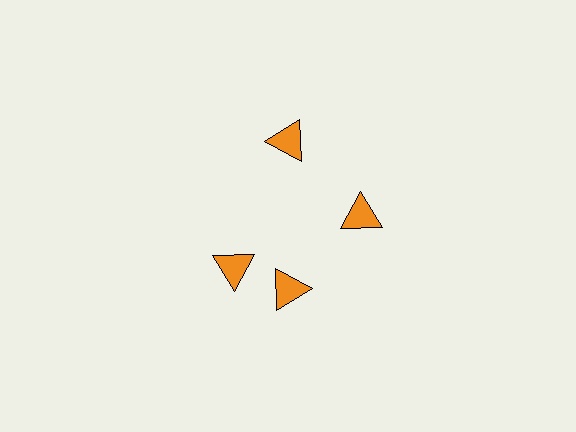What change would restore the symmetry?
The symmetry would be restored by rotating it back into even spacing with its neighbors so that all 4 triangles sit at equal angles and equal distance from the center.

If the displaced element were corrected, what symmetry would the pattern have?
It would have 4-fold rotational symmetry — the pattern would map onto itself every 90 degrees.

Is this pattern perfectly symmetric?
No. The 4 orange triangles are arranged in a ring, but one element near the 9 o'clock position is rotated out of alignment along the ring, breaking the 4-fold rotational symmetry.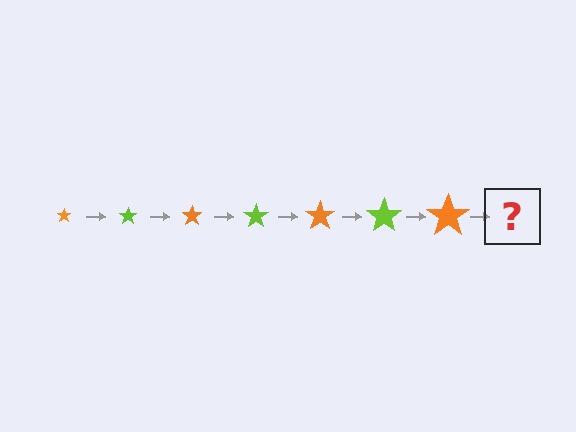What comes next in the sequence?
The next element should be a lime star, larger than the previous one.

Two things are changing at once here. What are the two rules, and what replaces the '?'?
The two rules are that the star grows larger each step and the color cycles through orange and lime. The '?' should be a lime star, larger than the previous one.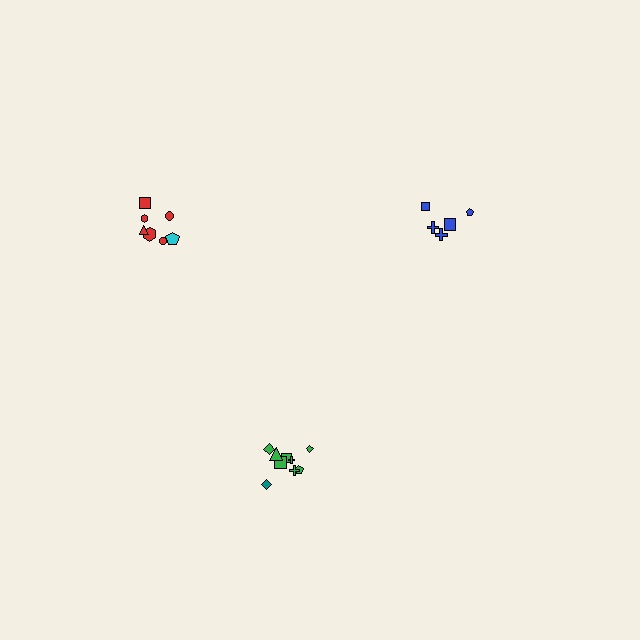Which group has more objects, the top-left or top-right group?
The top-left group.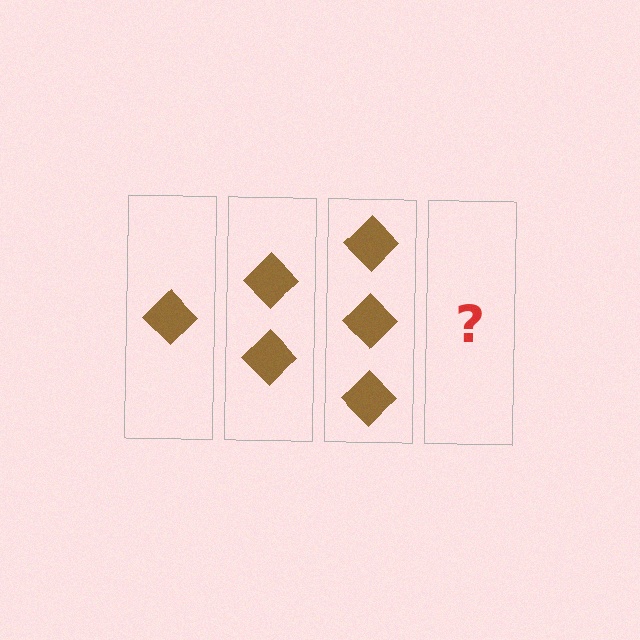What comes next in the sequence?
The next element should be 4 diamonds.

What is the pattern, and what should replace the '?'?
The pattern is that each step adds one more diamond. The '?' should be 4 diamonds.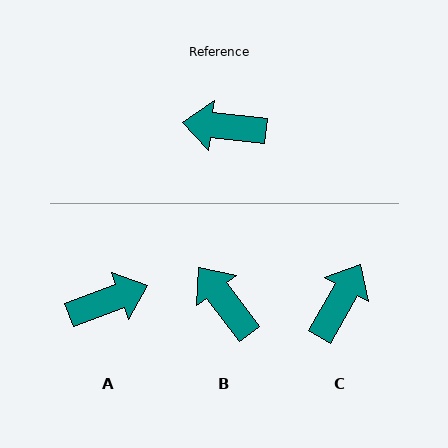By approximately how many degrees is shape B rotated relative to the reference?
Approximately 47 degrees clockwise.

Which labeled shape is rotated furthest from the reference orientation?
A, about 153 degrees away.